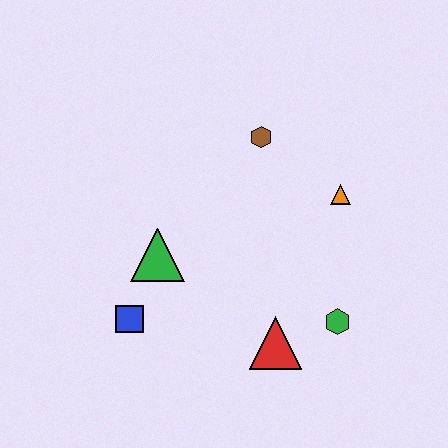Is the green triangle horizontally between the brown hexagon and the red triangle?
No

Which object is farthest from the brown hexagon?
The blue square is farthest from the brown hexagon.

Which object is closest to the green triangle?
The blue square is closest to the green triangle.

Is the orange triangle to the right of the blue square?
Yes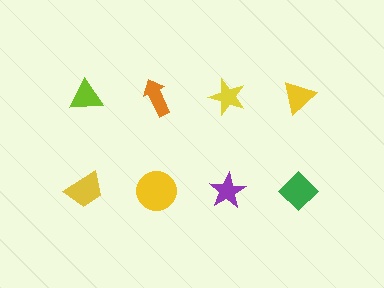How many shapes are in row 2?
4 shapes.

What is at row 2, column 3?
A purple star.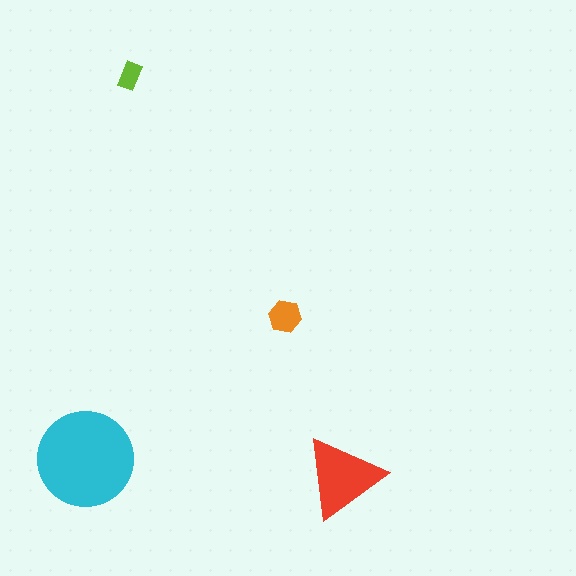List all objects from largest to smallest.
The cyan circle, the red triangle, the orange hexagon, the lime rectangle.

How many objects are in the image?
There are 4 objects in the image.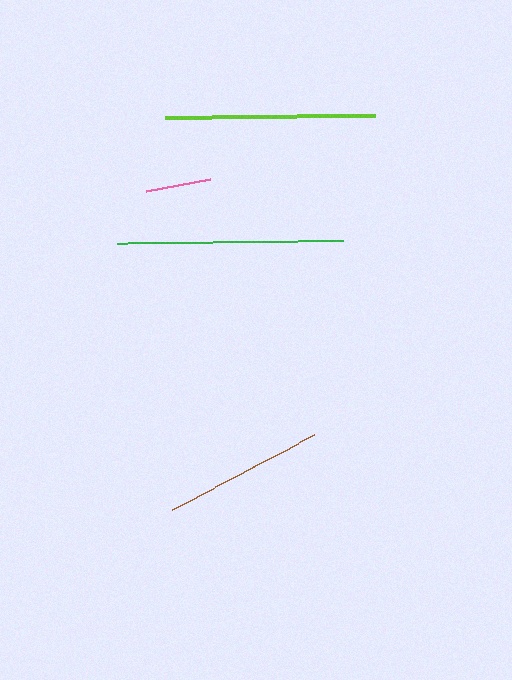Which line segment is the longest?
The green line is the longest at approximately 226 pixels.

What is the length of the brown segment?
The brown segment is approximately 160 pixels long.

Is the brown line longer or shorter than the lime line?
The lime line is longer than the brown line.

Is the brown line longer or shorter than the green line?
The green line is longer than the brown line.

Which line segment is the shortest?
The pink line is the shortest at approximately 65 pixels.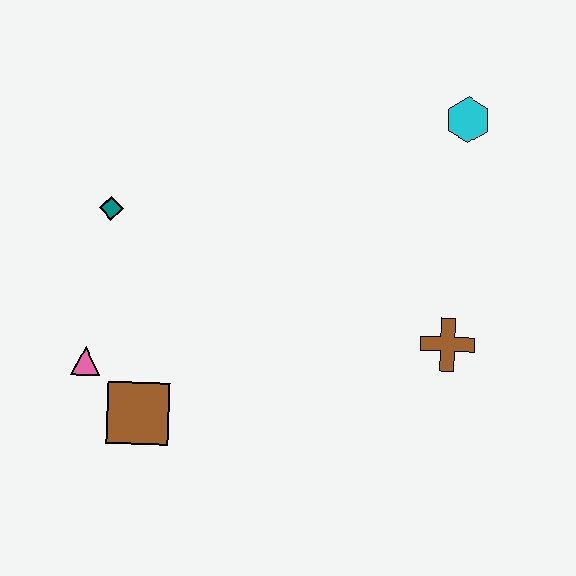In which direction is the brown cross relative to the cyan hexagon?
The brown cross is below the cyan hexagon.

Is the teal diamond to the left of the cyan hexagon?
Yes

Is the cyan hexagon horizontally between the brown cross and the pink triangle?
No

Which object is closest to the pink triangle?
The brown square is closest to the pink triangle.